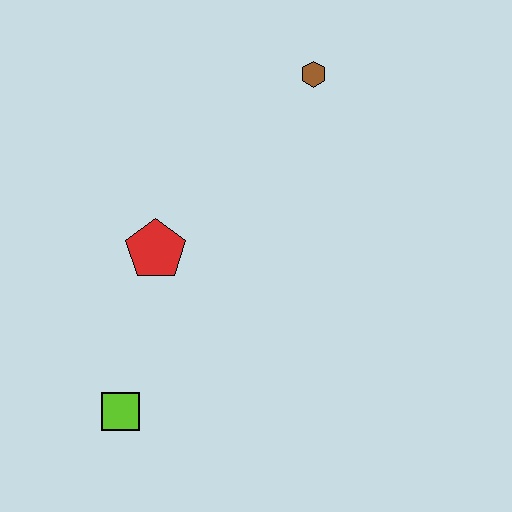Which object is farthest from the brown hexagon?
The lime square is farthest from the brown hexagon.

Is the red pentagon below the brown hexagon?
Yes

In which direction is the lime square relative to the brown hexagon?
The lime square is below the brown hexagon.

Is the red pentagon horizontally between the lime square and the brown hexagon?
Yes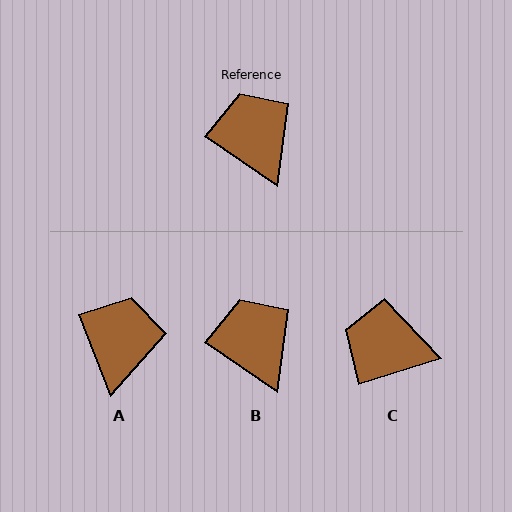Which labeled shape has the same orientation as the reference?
B.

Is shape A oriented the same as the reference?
No, it is off by about 34 degrees.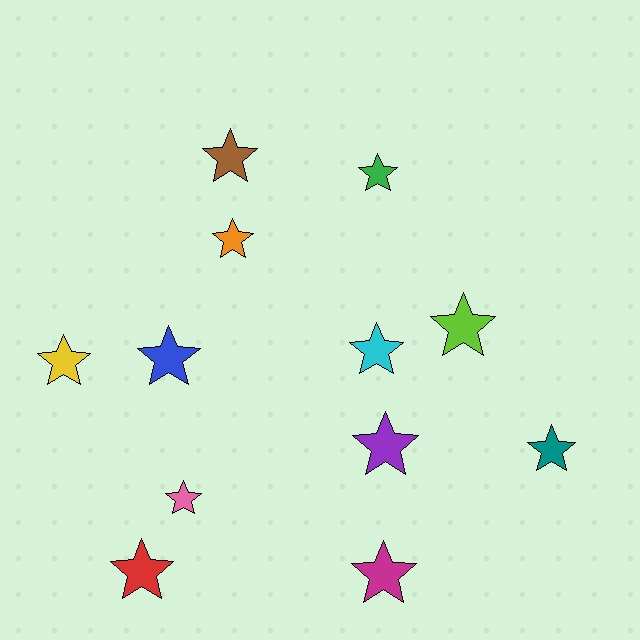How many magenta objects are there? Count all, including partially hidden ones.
There is 1 magenta object.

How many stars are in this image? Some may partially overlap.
There are 12 stars.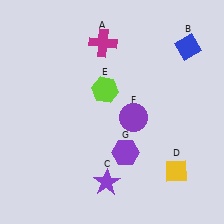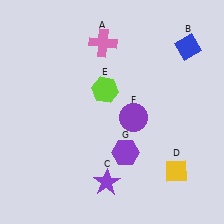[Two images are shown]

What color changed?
The cross (A) changed from magenta in Image 1 to pink in Image 2.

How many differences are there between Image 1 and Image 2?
There is 1 difference between the two images.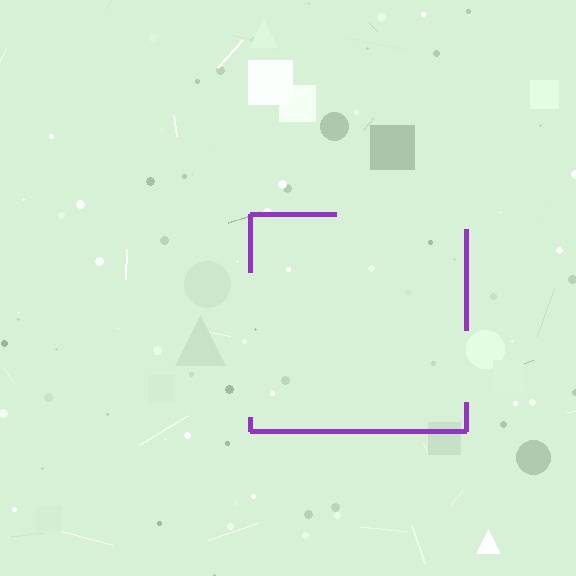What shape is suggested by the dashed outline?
The dashed outline suggests a square.